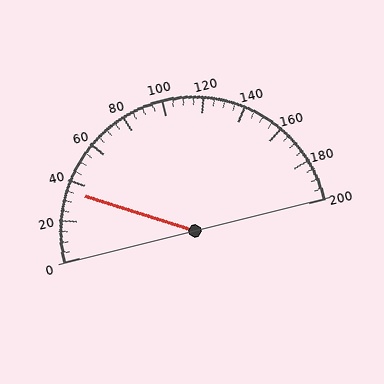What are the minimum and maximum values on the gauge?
The gauge ranges from 0 to 200.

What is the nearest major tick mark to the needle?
The nearest major tick mark is 40.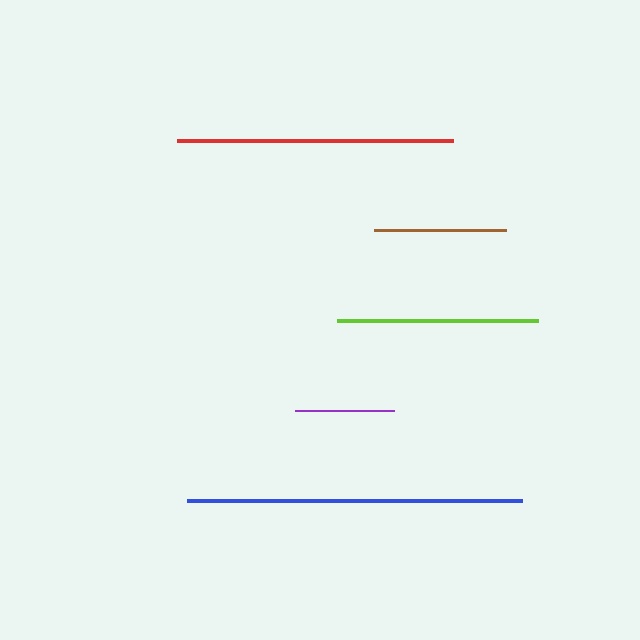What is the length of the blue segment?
The blue segment is approximately 335 pixels long.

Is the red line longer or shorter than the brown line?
The red line is longer than the brown line.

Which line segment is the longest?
The blue line is the longest at approximately 335 pixels.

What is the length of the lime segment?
The lime segment is approximately 201 pixels long.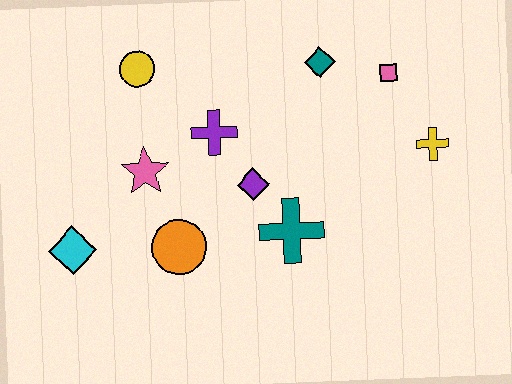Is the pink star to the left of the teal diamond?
Yes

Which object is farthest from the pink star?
The yellow cross is farthest from the pink star.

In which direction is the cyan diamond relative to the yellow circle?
The cyan diamond is below the yellow circle.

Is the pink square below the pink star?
No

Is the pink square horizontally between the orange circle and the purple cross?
No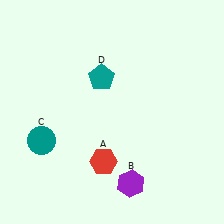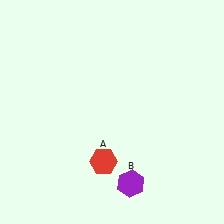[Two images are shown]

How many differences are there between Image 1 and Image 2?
There are 2 differences between the two images.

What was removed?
The teal pentagon (D), the teal circle (C) were removed in Image 2.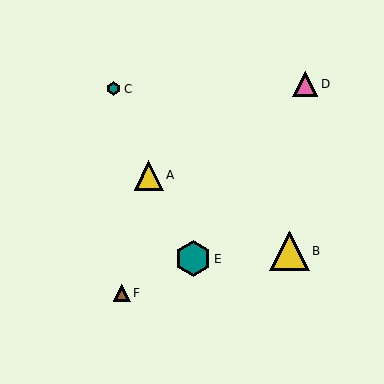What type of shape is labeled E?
Shape E is a teal hexagon.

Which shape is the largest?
The yellow triangle (labeled B) is the largest.